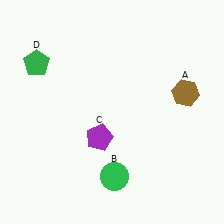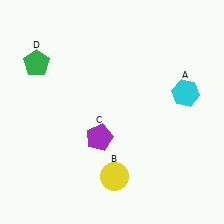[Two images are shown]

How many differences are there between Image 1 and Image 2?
There are 2 differences between the two images.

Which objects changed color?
A changed from brown to cyan. B changed from green to yellow.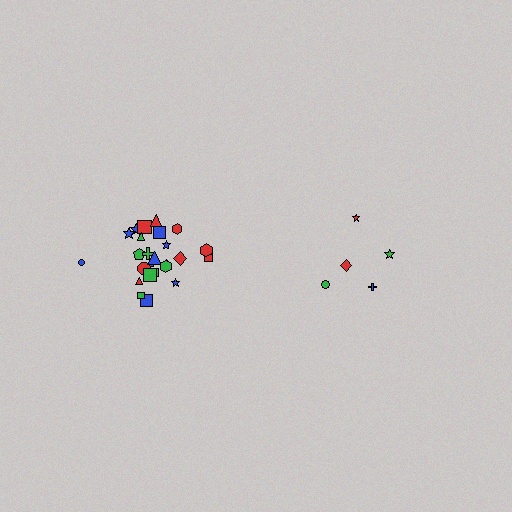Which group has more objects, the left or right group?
The left group.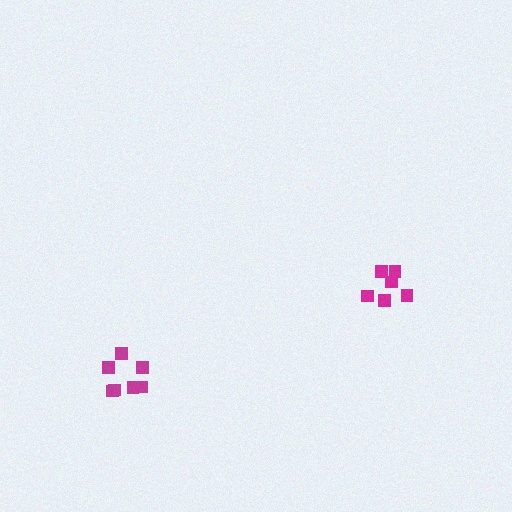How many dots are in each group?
Group 1: 7 dots, Group 2: 6 dots (13 total).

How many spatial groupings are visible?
There are 2 spatial groupings.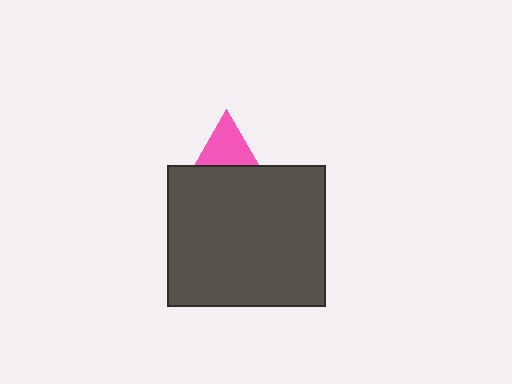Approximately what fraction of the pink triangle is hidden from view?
Roughly 64% of the pink triangle is hidden behind the dark gray rectangle.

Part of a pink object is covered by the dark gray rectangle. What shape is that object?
It is a triangle.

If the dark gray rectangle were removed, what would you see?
You would see the complete pink triangle.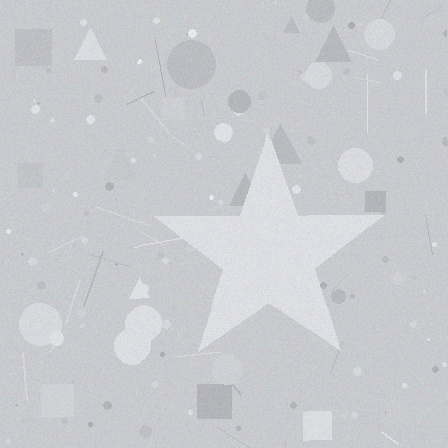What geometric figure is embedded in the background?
A star is embedded in the background.